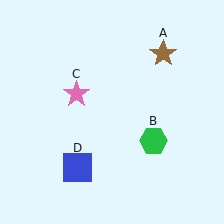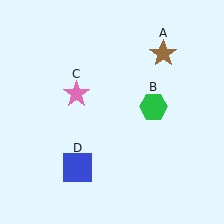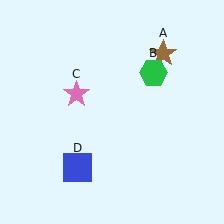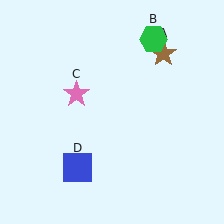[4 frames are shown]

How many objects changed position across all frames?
1 object changed position: green hexagon (object B).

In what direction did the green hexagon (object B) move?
The green hexagon (object B) moved up.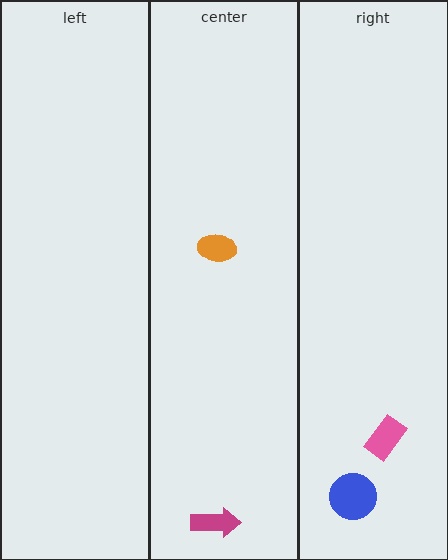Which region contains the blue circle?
The right region.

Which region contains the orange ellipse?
The center region.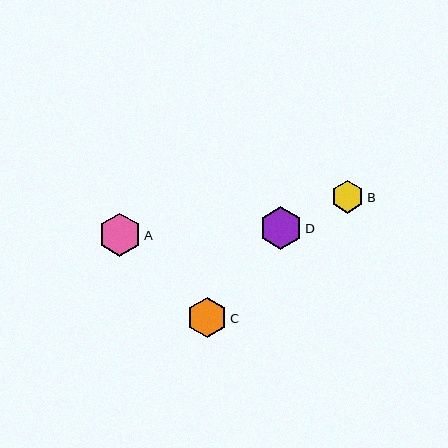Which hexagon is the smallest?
Hexagon B is the smallest with a size of approximately 33 pixels.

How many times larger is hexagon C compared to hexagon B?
Hexagon C is approximately 1.2 times the size of hexagon B.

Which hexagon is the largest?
Hexagon A is the largest with a size of approximately 43 pixels.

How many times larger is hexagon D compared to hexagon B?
Hexagon D is approximately 1.3 times the size of hexagon B.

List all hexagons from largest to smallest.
From largest to smallest: A, D, C, B.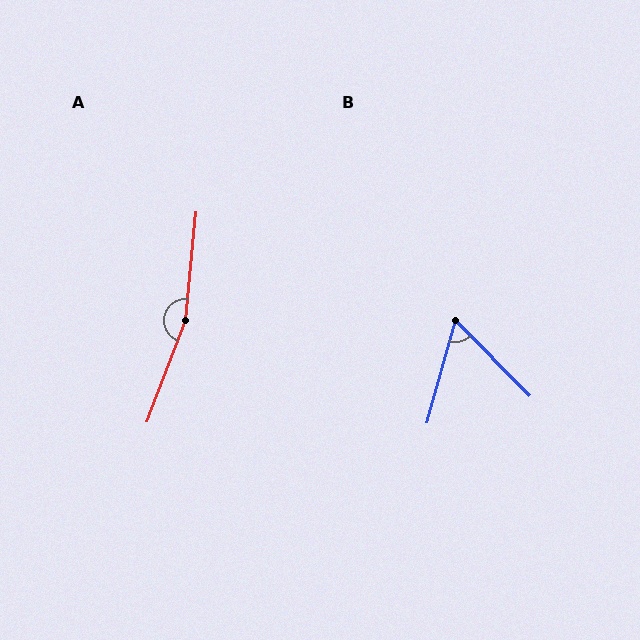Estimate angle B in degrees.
Approximately 60 degrees.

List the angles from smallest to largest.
B (60°), A (165°).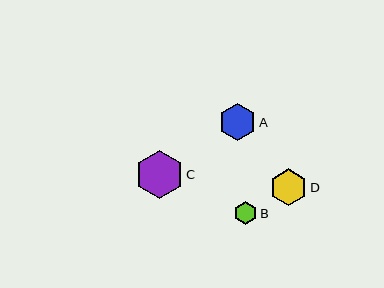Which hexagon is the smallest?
Hexagon B is the smallest with a size of approximately 23 pixels.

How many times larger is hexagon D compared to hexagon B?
Hexagon D is approximately 1.6 times the size of hexagon B.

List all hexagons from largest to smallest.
From largest to smallest: C, A, D, B.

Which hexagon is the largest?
Hexagon C is the largest with a size of approximately 48 pixels.